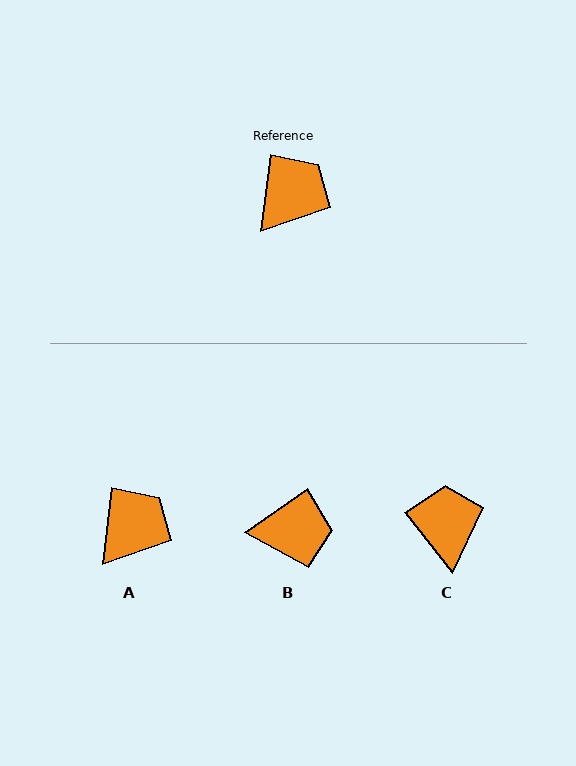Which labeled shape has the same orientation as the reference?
A.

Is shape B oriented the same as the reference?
No, it is off by about 48 degrees.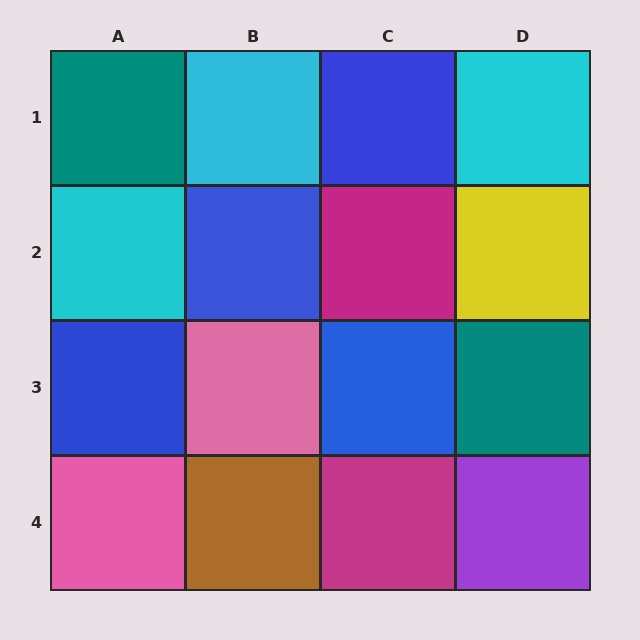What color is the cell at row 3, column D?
Teal.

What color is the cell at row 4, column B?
Brown.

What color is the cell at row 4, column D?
Purple.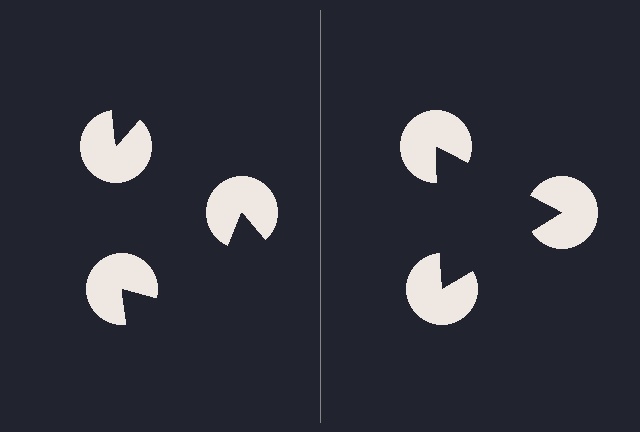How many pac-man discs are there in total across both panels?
6 — 3 on each side.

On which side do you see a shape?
An illusory triangle appears on the right side. On the left side the wedge cuts are rotated, so no coherent shape forms.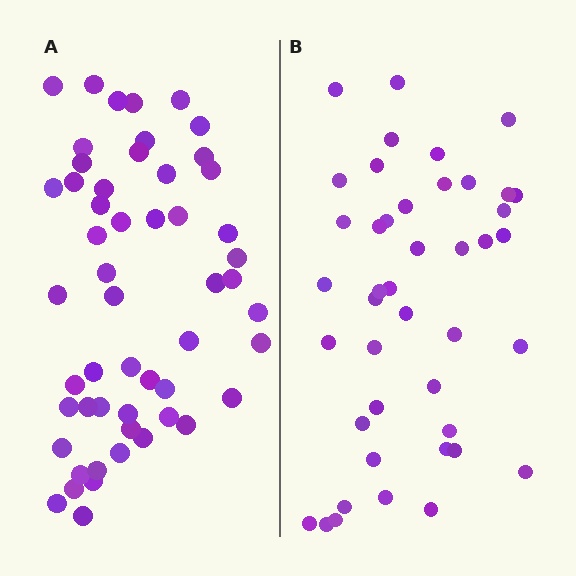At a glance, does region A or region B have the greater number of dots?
Region A (the left region) has more dots.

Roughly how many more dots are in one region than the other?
Region A has roughly 10 or so more dots than region B.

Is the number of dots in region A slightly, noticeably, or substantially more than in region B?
Region A has only slightly more — the two regions are fairly close. The ratio is roughly 1.2 to 1.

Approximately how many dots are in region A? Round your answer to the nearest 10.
About 50 dots. (The exact count is 53, which rounds to 50.)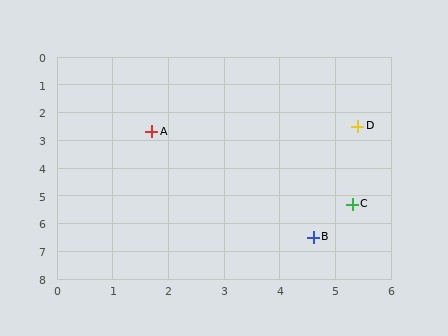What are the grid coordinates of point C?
Point C is at approximately (5.3, 5.3).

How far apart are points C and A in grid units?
Points C and A are about 4.4 grid units apart.